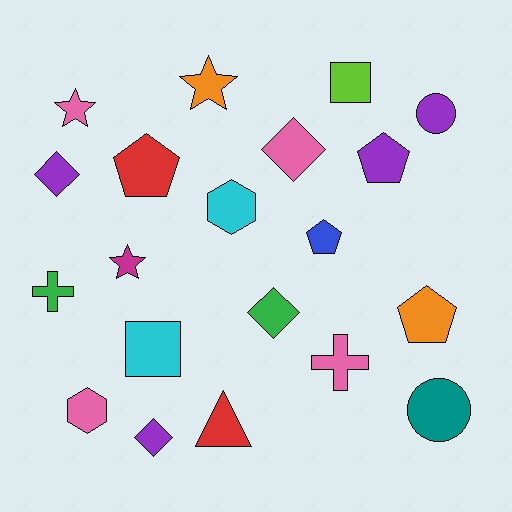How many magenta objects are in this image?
There is 1 magenta object.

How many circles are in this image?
There are 2 circles.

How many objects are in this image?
There are 20 objects.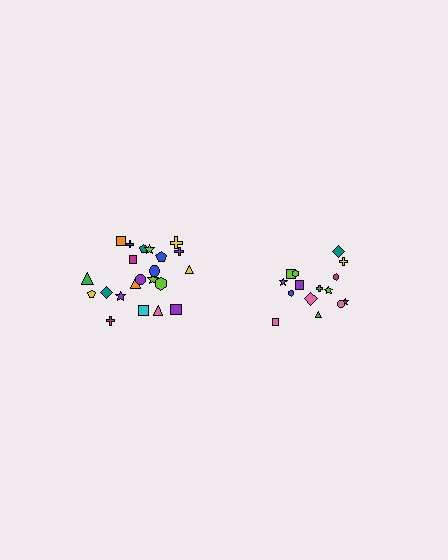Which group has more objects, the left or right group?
The left group.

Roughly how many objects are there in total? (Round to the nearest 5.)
Roughly 35 objects in total.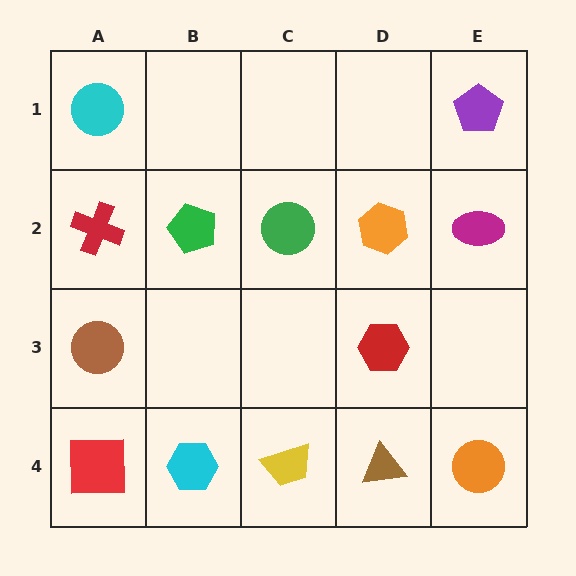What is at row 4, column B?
A cyan hexagon.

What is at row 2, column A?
A red cross.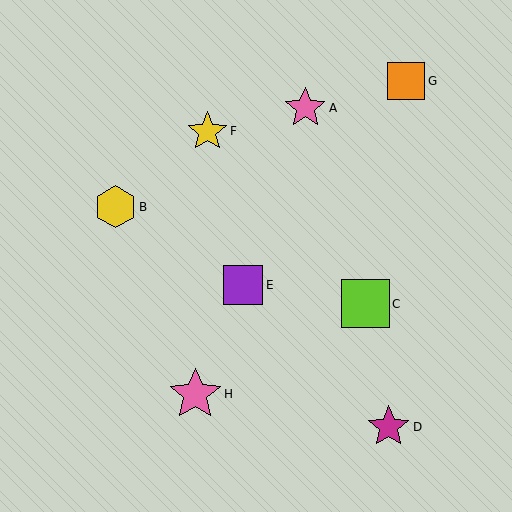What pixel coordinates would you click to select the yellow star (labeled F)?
Click at (207, 131) to select the yellow star F.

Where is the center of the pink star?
The center of the pink star is at (195, 394).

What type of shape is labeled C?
Shape C is a lime square.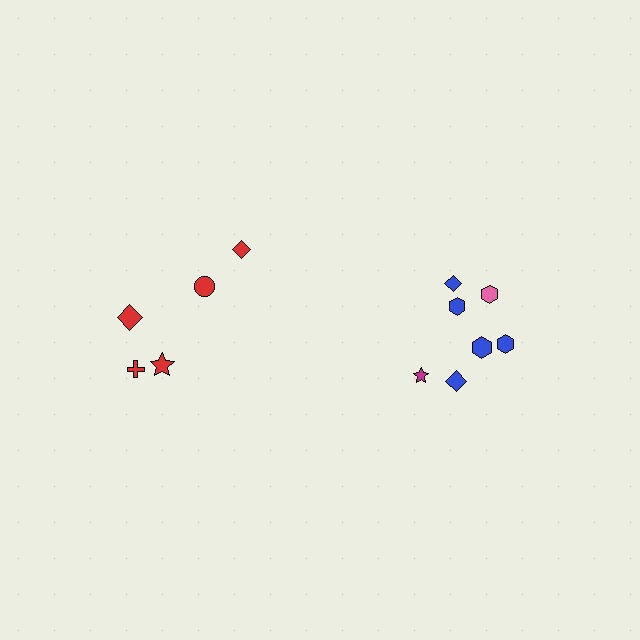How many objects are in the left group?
There are 5 objects.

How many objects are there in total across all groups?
There are 12 objects.